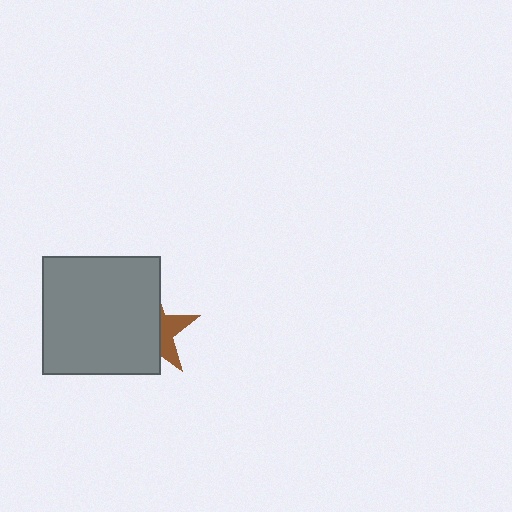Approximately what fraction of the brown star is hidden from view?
Roughly 68% of the brown star is hidden behind the gray square.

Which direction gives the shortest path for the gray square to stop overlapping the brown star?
Moving left gives the shortest separation.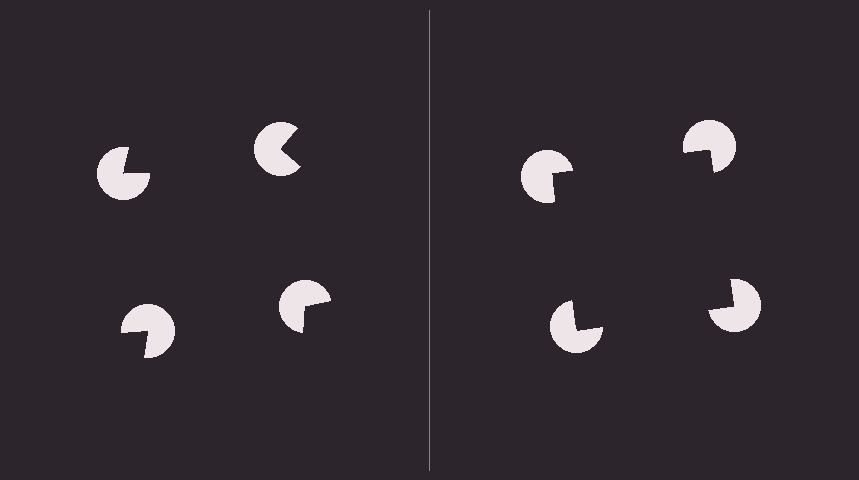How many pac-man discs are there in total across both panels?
8 — 4 on each side.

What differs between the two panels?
The pac-man discs are positioned identically on both sides; only the wedge orientations differ. On the right they align to a square; on the left they are misaligned.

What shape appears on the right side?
An illusory square.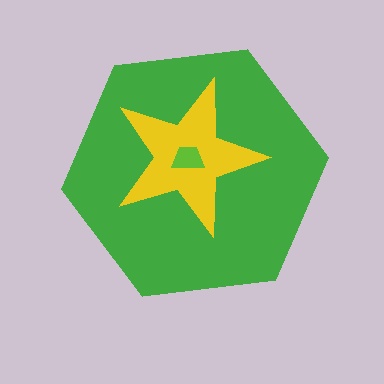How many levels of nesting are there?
3.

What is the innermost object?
The lime trapezoid.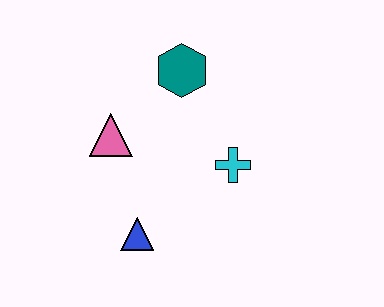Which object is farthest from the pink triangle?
The cyan cross is farthest from the pink triangle.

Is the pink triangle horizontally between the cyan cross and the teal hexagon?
No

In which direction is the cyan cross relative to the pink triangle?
The cyan cross is to the right of the pink triangle.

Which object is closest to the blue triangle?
The pink triangle is closest to the blue triangle.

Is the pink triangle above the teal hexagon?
No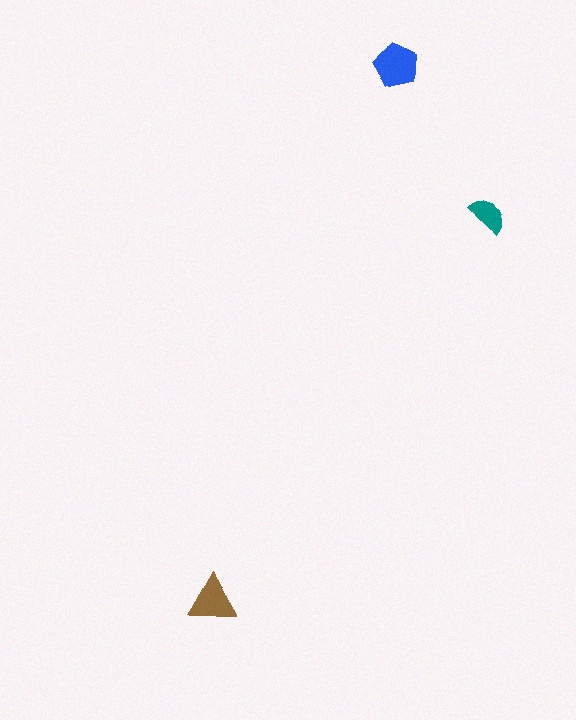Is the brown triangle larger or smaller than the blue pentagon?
Smaller.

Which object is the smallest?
The teal semicircle.